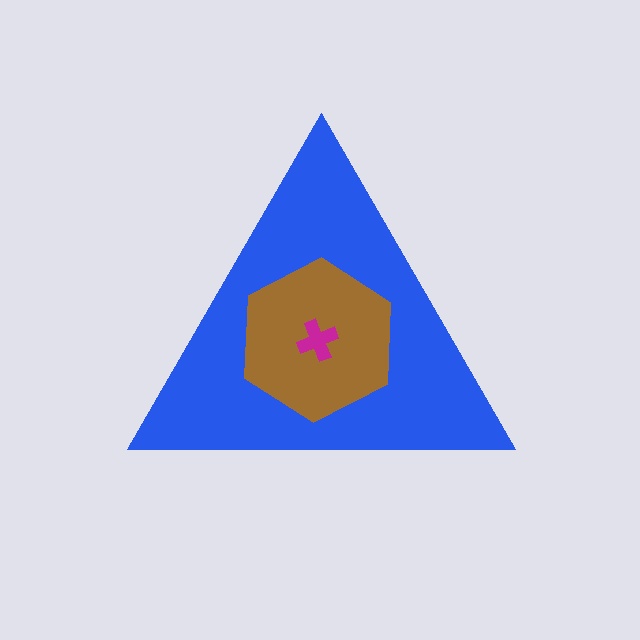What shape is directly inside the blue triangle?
The brown hexagon.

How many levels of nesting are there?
3.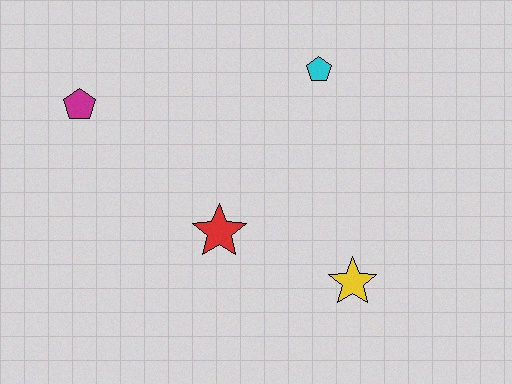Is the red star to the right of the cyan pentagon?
No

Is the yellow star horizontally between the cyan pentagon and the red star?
No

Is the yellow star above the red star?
No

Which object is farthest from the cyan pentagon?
The magenta pentagon is farthest from the cyan pentagon.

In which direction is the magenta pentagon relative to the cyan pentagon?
The magenta pentagon is to the left of the cyan pentagon.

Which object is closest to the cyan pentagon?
The red star is closest to the cyan pentagon.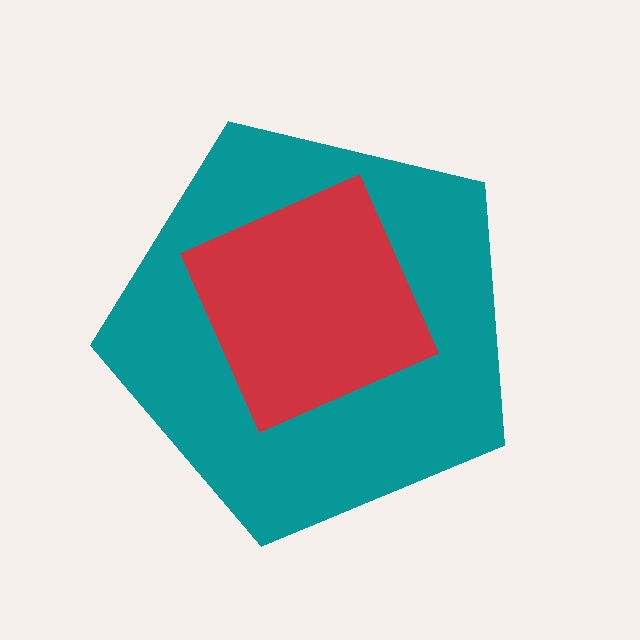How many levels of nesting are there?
2.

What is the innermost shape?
The red square.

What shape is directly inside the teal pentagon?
The red square.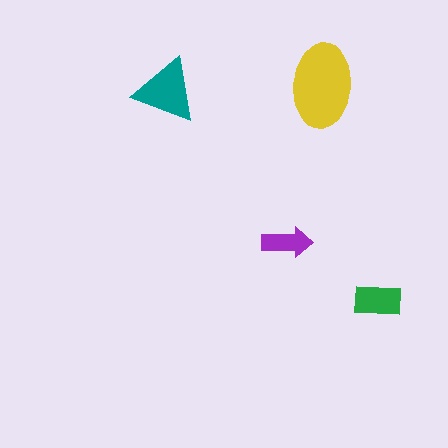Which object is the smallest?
The purple arrow.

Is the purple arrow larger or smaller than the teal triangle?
Smaller.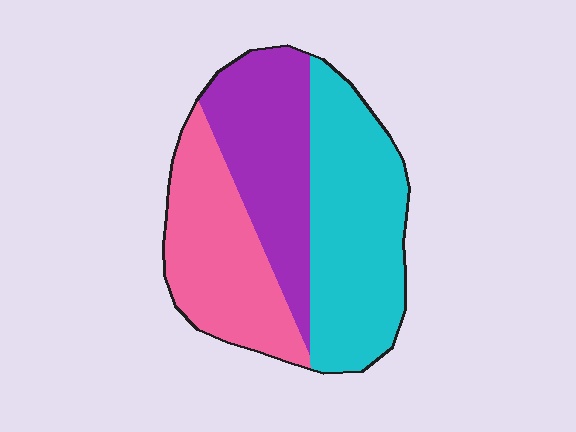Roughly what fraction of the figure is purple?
Purple covers roughly 30% of the figure.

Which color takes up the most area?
Cyan, at roughly 40%.